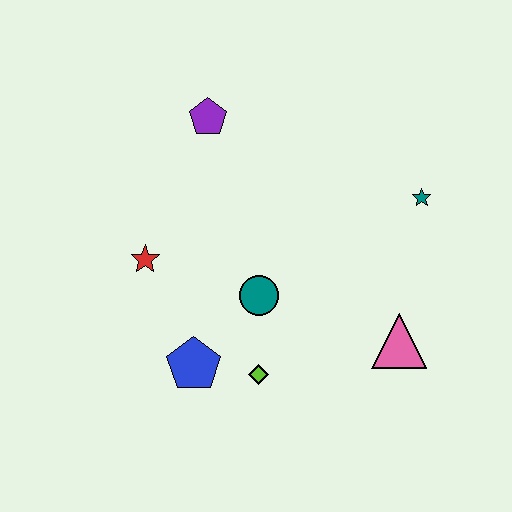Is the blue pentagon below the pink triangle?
Yes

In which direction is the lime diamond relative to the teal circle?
The lime diamond is below the teal circle.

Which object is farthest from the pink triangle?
The purple pentagon is farthest from the pink triangle.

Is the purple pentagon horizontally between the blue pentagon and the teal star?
Yes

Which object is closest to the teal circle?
The lime diamond is closest to the teal circle.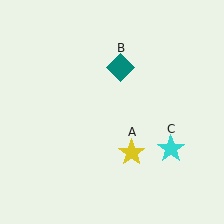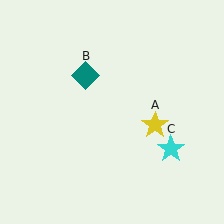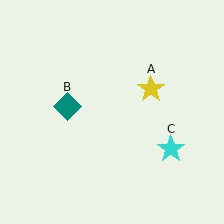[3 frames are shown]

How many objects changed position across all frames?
2 objects changed position: yellow star (object A), teal diamond (object B).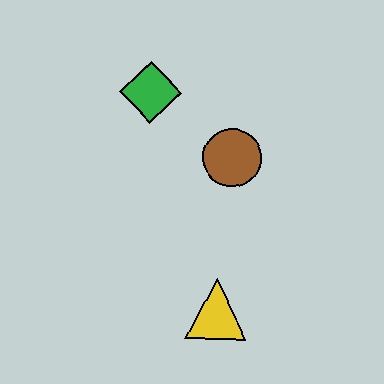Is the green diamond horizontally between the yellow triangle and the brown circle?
No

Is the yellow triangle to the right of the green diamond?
Yes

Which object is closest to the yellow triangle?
The brown circle is closest to the yellow triangle.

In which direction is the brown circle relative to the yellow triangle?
The brown circle is above the yellow triangle.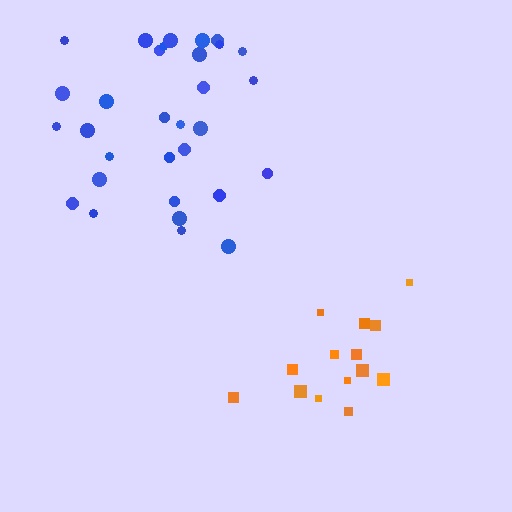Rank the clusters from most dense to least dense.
blue, orange.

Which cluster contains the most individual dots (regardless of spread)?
Blue (31).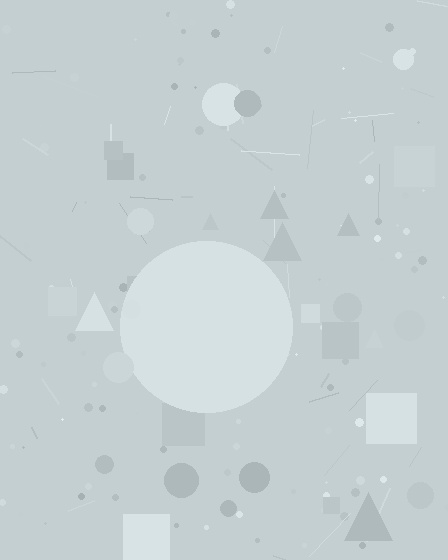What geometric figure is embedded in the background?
A circle is embedded in the background.